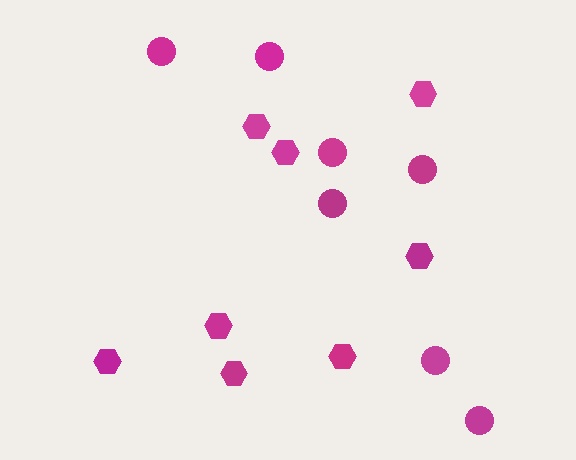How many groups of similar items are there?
There are 2 groups: one group of circles (7) and one group of hexagons (8).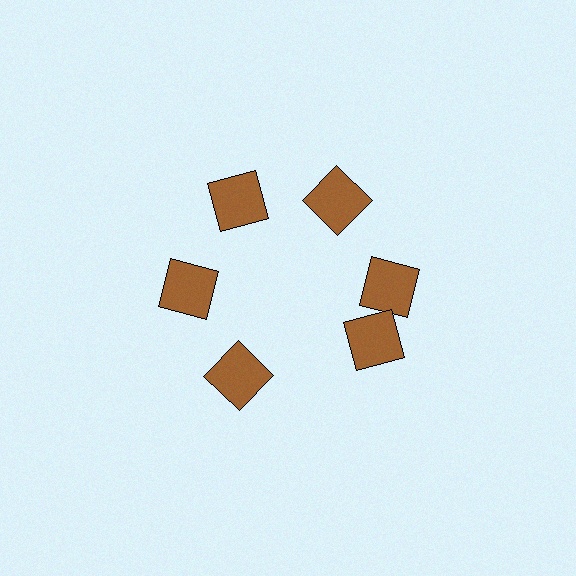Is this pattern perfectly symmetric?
No. The 6 brown squares are arranged in a ring, but one element near the 5 o'clock position is rotated out of alignment along the ring, breaking the 6-fold rotational symmetry.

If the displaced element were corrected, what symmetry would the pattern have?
It would have 6-fold rotational symmetry — the pattern would map onto itself every 60 degrees.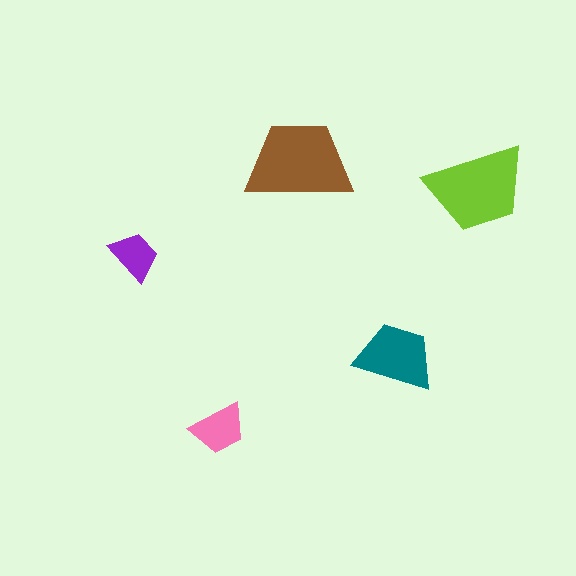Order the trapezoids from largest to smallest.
the brown one, the lime one, the teal one, the pink one, the purple one.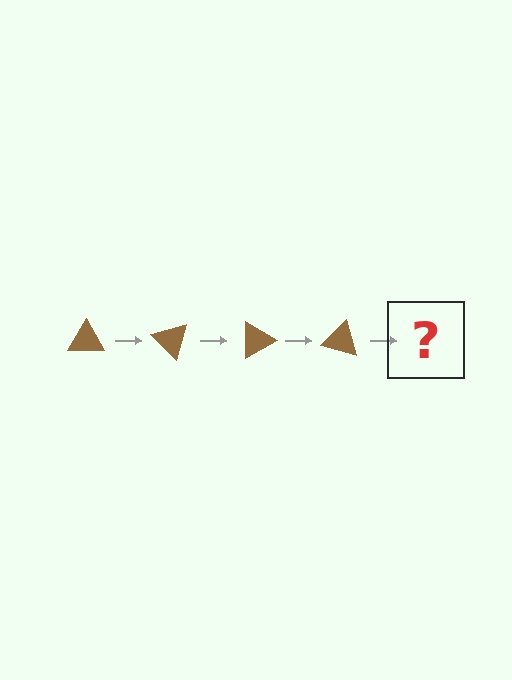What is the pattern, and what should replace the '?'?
The pattern is that the triangle rotates 45 degrees each step. The '?' should be a brown triangle rotated 180 degrees.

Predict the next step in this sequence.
The next step is a brown triangle rotated 180 degrees.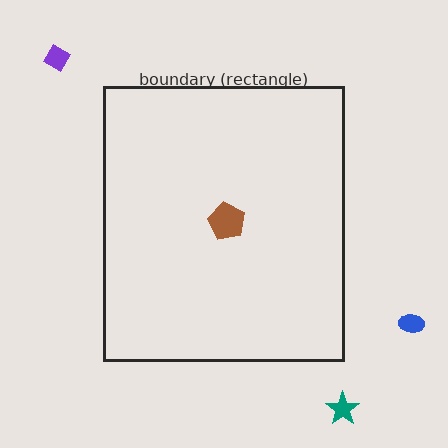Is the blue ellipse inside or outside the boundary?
Outside.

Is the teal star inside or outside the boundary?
Outside.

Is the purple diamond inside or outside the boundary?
Outside.